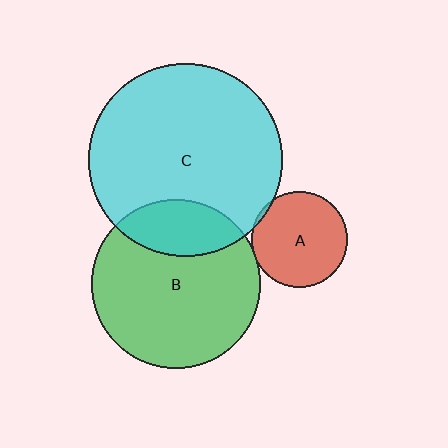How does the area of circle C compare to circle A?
Approximately 4.1 times.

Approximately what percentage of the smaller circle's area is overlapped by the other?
Approximately 5%.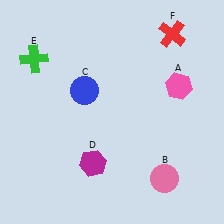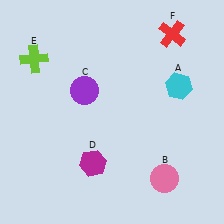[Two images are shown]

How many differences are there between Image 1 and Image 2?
There are 3 differences between the two images.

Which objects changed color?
A changed from pink to cyan. C changed from blue to purple. E changed from green to lime.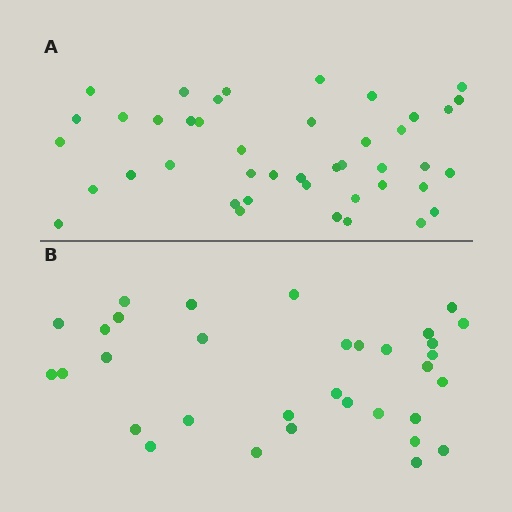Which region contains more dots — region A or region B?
Region A (the top region) has more dots.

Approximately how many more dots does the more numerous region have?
Region A has roughly 10 or so more dots than region B.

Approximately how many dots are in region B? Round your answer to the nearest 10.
About 30 dots. (The exact count is 33, which rounds to 30.)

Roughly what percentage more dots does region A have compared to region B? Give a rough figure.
About 30% more.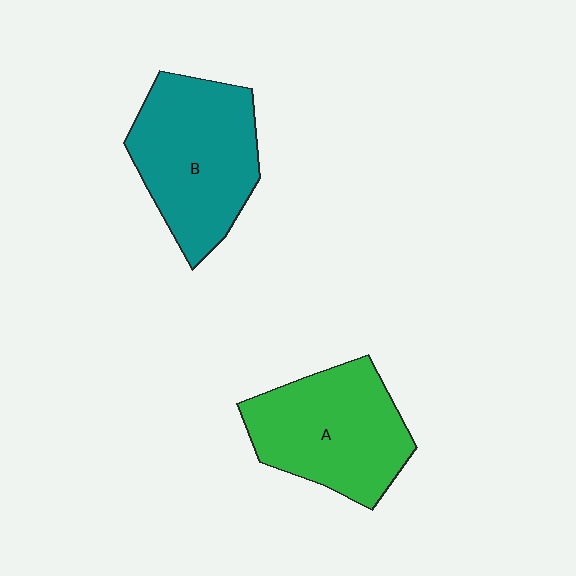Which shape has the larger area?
Shape B (teal).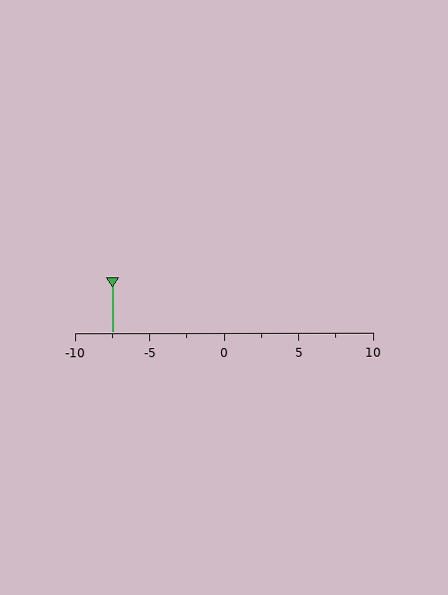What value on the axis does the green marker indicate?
The marker indicates approximately -7.5.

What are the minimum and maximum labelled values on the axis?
The axis runs from -10 to 10.